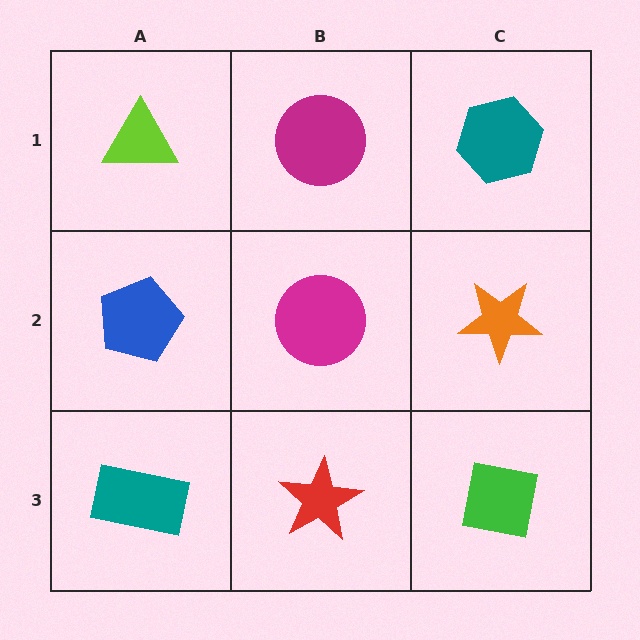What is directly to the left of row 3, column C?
A red star.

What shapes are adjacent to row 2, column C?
A teal hexagon (row 1, column C), a green square (row 3, column C), a magenta circle (row 2, column B).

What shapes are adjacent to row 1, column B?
A magenta circle (row 2, column B), a lime triangle (row 1, column A), a teal hexagon (row 1, column C).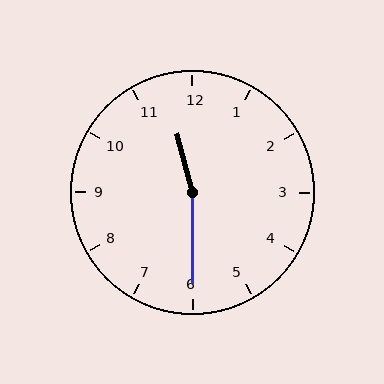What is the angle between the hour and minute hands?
Approximately 165 degrees.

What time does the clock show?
11:30.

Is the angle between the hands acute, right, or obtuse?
It is obtuse.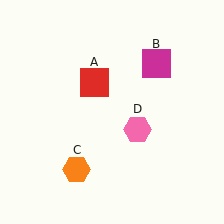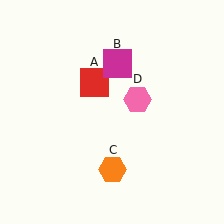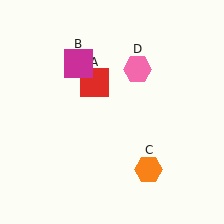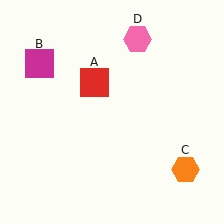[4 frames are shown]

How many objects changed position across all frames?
3 objects changed position: magenta square (object B), orange hexagon (object C), pink hexagon (object D).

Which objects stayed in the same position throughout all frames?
Red square (object A) remained stationary.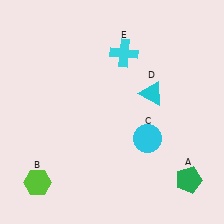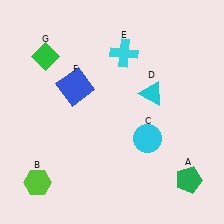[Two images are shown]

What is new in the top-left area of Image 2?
A green diamond (G) was added in the top-left area of Image 2.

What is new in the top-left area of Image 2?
A blue square (F) was added in the top-left area of Image 2.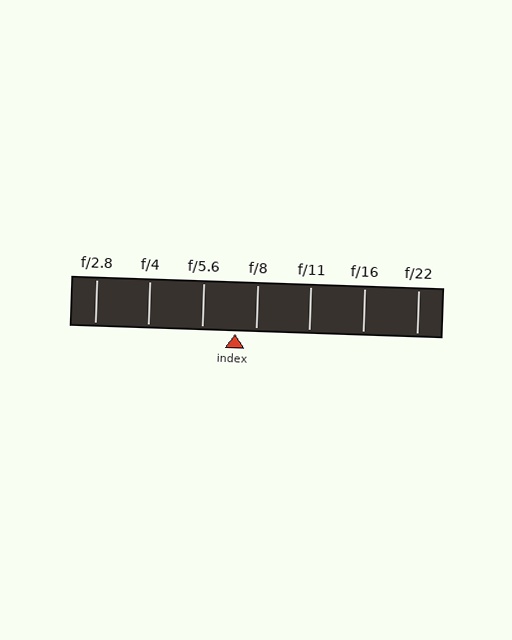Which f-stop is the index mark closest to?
The index mark is closest to f/8.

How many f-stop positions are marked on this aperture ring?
There are 7 f-stop positions marked.